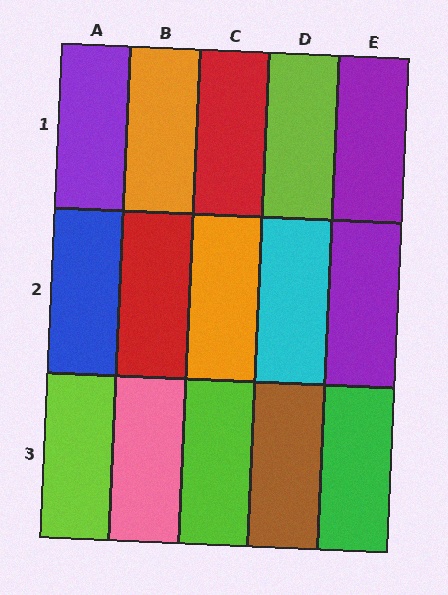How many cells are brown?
1 cell is brown.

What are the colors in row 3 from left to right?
Lime, pink, lime, brown, green.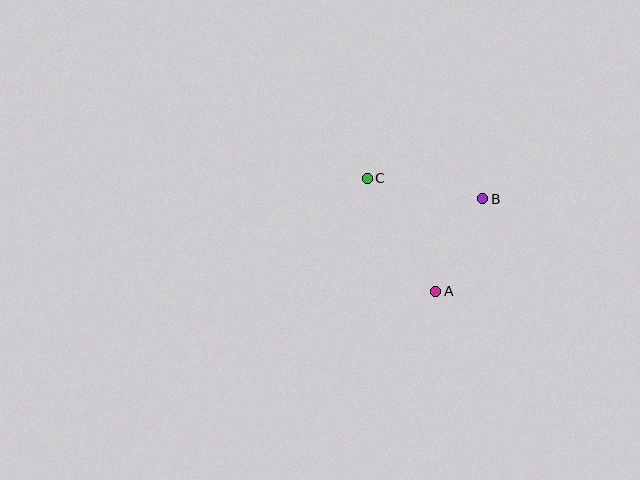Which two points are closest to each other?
Points A and B are closest to each other.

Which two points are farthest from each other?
Points A and C are farthest from each other.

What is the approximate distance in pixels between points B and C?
The distance between B and C is approximately 117 pixels.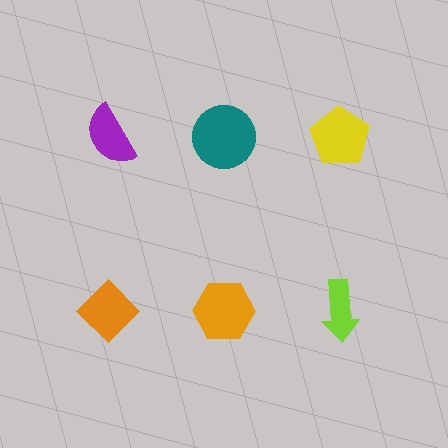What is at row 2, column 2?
An orange hexagon.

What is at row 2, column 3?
A lime arrow.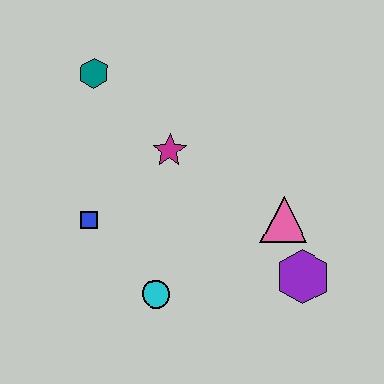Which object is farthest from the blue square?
The purple hexagon is farthest from the blue square.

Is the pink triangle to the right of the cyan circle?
Yes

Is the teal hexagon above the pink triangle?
Yes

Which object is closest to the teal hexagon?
The magenta star is closest to the teal hexagon.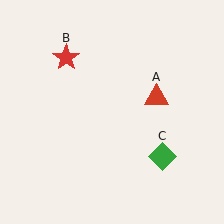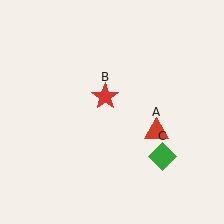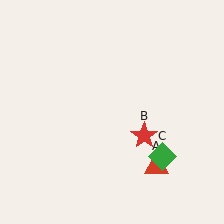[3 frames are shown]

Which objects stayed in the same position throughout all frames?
Green diamond (object C) remained stationary.